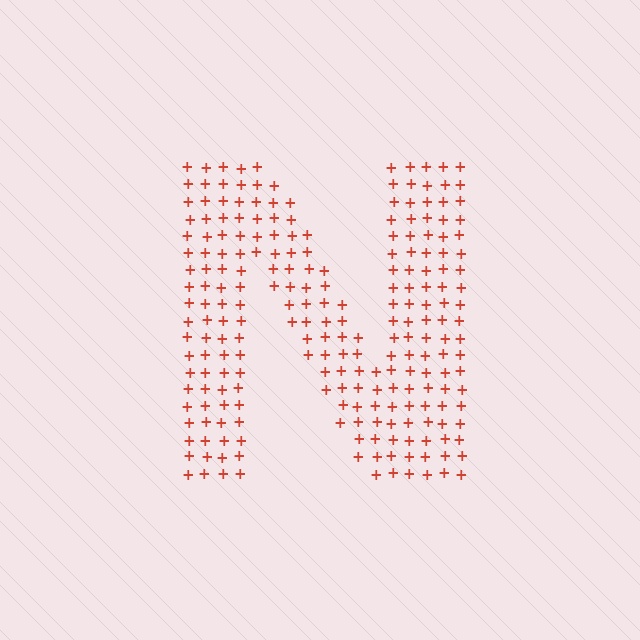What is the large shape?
The large shape is the letter N.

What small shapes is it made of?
It is made of small plus signs.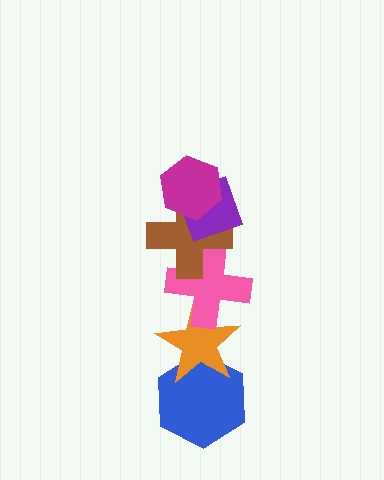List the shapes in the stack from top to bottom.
From top to bottom: the magenta hexagon, the purple diamond, the brown cross, the pink cross, the orange star, the blue hexagon.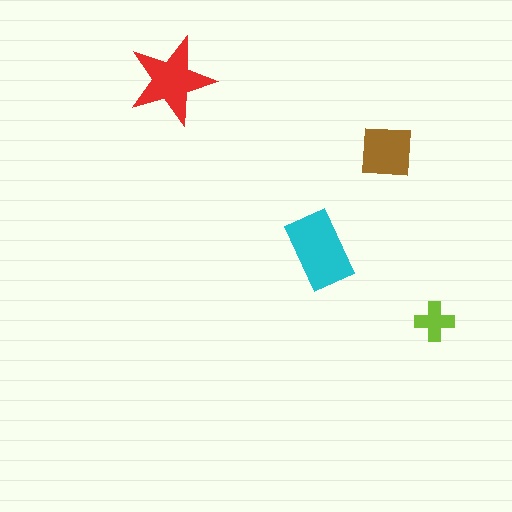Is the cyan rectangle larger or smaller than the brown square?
Larger.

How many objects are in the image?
There are 4 objects in the image.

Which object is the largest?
The cyan rectangle.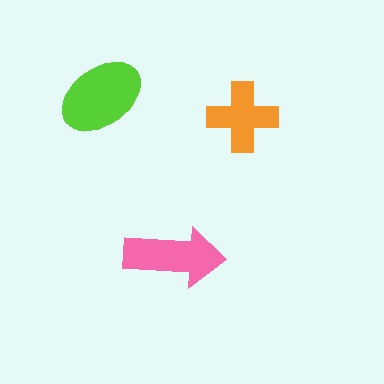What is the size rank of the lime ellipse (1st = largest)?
1st.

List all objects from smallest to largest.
The orange cross, the pink arrow, the lime ellipse.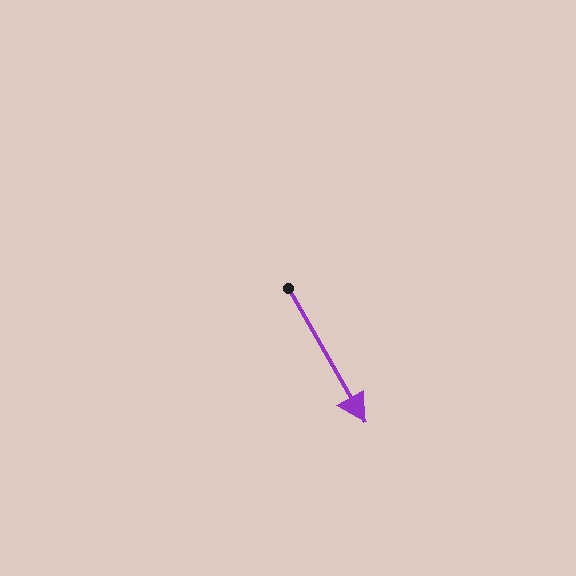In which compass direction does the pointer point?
Southeast.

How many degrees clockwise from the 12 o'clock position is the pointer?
Approximately 150 degrees.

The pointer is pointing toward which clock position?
Roughly 5 o'clock.